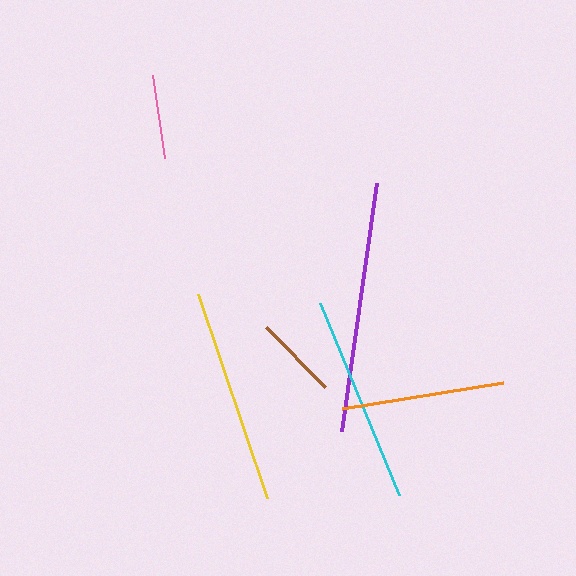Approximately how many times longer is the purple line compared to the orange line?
The purple line is approximately 1.5 times the length of the orange line.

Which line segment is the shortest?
The brown line is the shortest at approximately 84 pixels.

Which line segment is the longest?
The purple line is the longest at approximately 251 pixels.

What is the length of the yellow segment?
The yellow segment is approximately 214 pixels long.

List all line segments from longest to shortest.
From longest to shortest: purple, yellow, cyan, orange, pink, brown.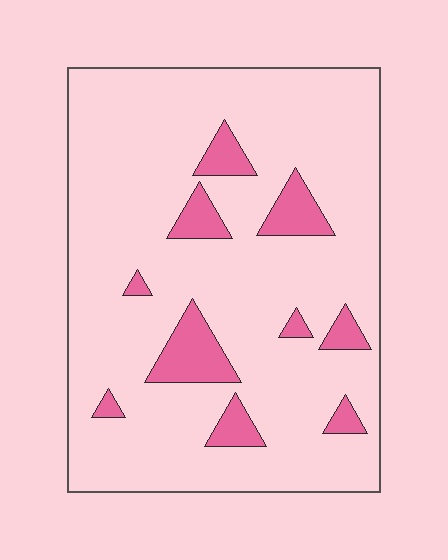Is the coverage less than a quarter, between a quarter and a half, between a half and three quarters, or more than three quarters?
Less than a quarter.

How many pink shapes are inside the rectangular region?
10.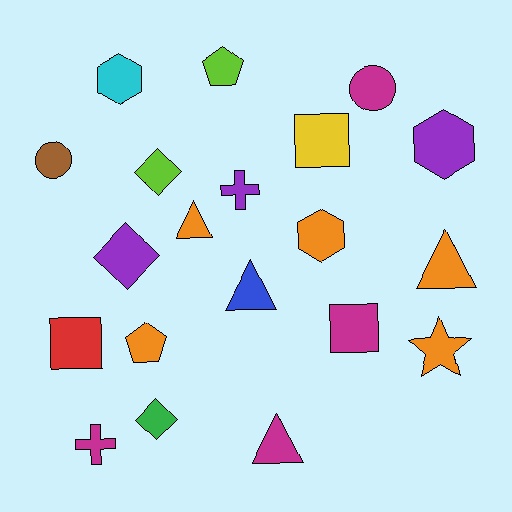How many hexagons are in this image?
There are 3 hexagons.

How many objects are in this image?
There are 20 objects.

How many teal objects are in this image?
There are no teal objects.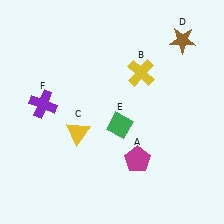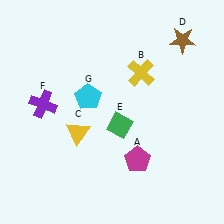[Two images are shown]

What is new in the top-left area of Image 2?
A cyan pentagon (G) was added in the top-left area of Image 2.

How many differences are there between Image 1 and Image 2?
There is 1 difference between the two images.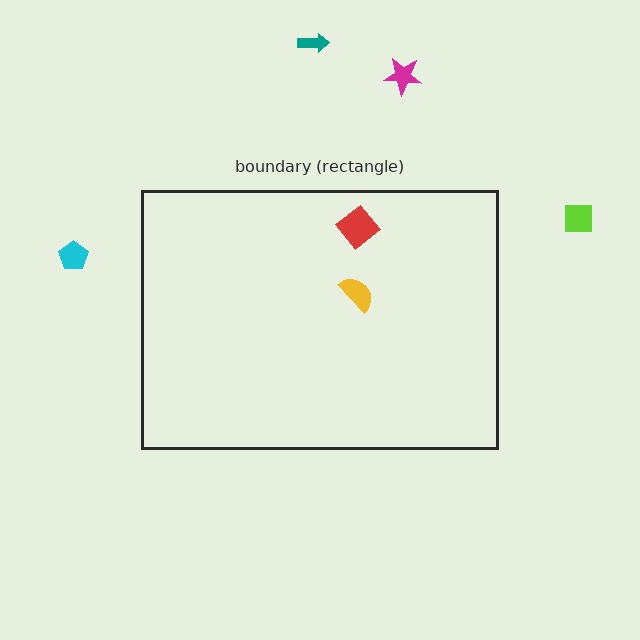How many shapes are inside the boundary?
2 inside, 4 outside.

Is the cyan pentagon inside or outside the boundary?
Outside.